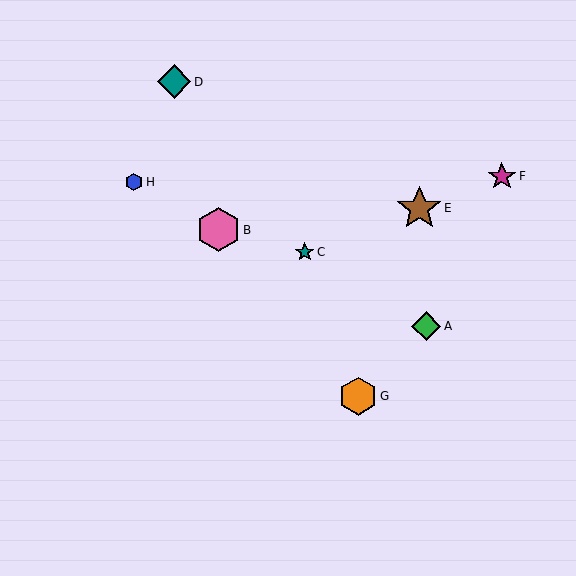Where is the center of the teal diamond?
The center of the teal diamond is at (174, 82).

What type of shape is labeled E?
Shape E is a brown star.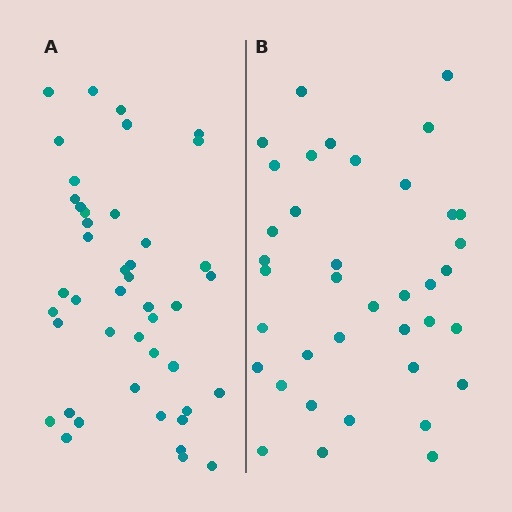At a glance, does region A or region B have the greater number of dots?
Region A (the left region) has more dots.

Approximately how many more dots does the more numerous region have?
Region A has about 6 more dots than region B.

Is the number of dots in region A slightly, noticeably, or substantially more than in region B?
Region A has only slightly more — the two regions are fairly close. The ratio is roughly 1.2 to 1.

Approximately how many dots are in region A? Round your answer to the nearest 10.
About 40 dots. (The exact count is 44, which rounds to 40.)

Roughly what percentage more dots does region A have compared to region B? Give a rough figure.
About 15% more.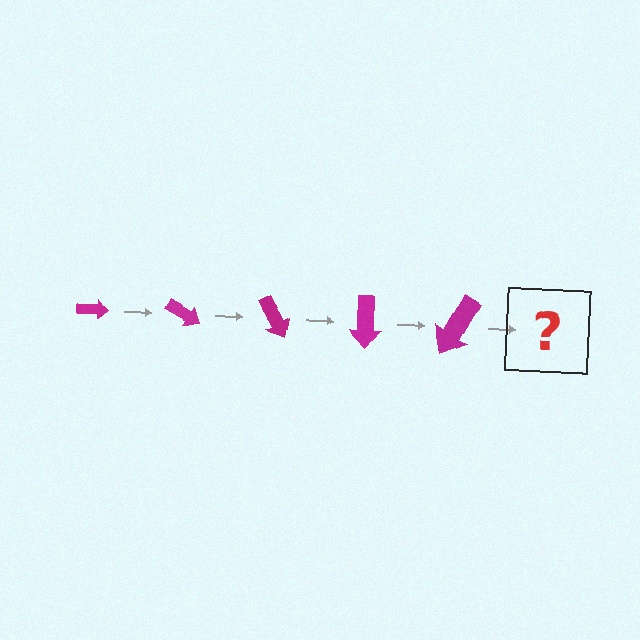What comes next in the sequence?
The next element should be an arrow, larger than the previous one and rotated 150 degrees from the start.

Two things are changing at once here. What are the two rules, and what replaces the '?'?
The two rules are that the arrow grows larger each step and it rotates 30 degrees each step. The '?' should be an arrow, larger than the previous one and rotated 150 degrees from the start.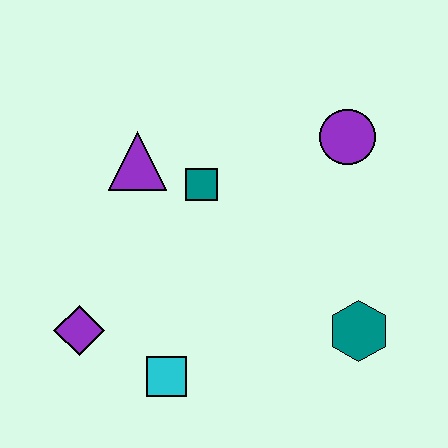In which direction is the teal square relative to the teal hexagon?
The teal square is to the left of the teal hexagon.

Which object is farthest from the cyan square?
The purple circle is farthest from the cyan square.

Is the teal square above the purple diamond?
Yes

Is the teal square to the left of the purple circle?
Yes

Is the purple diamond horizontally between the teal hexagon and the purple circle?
No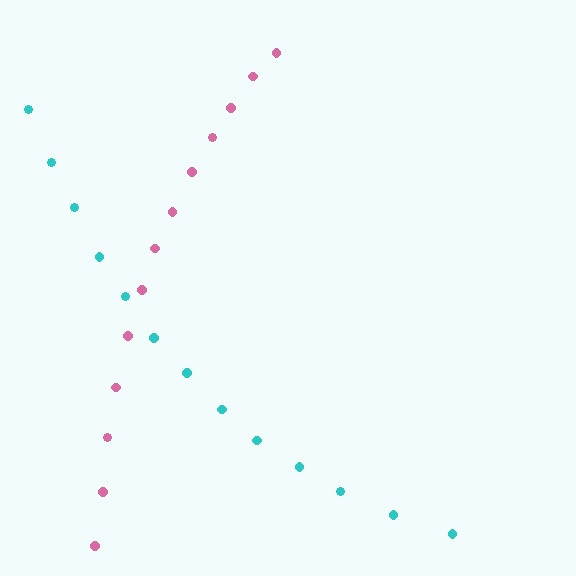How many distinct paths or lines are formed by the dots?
There are 2 distinct paths.